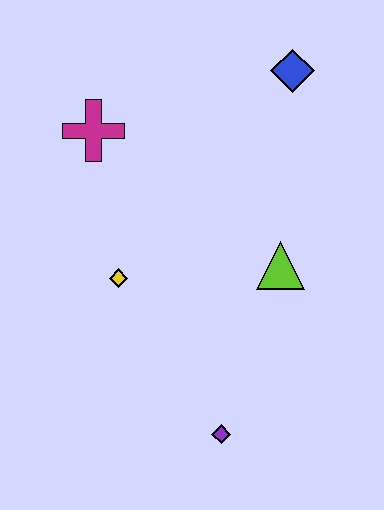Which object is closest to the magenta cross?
The yellow diamond is closest to the magenta cross.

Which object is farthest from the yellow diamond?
The blue diamond is farthest from the yellow diamond.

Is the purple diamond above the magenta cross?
No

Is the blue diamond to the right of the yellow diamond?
Yes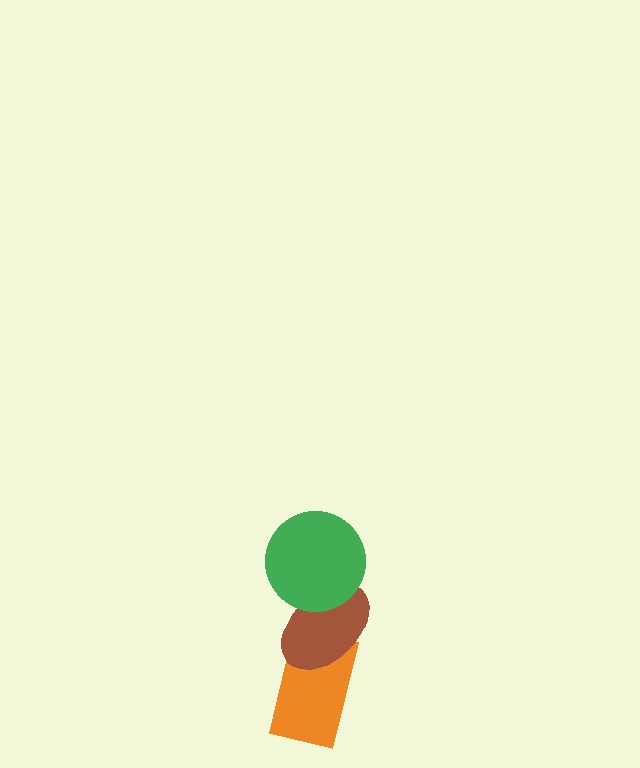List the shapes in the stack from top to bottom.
From top to bottom: the green circle, the brown ellipse, the orange rectangle.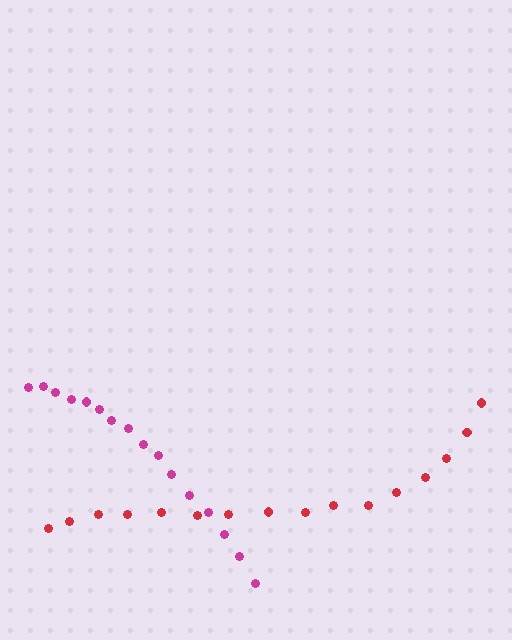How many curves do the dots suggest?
There are 2 distinct paths.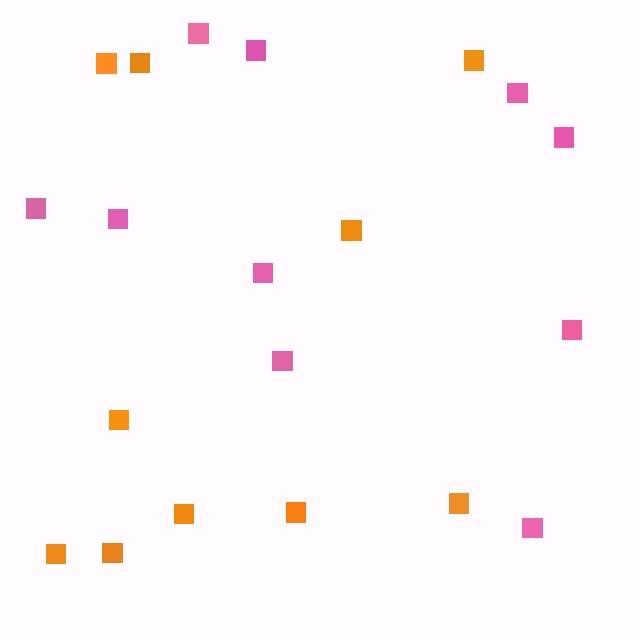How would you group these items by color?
There are 2 groups: one group of pink squares (10) and one group of orange squares (10).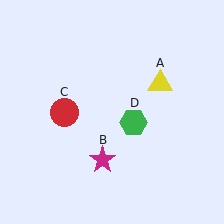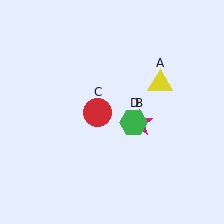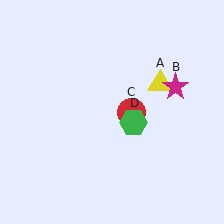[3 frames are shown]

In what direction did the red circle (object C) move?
The red circle (object C) moved right.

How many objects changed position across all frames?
2 objects changed position: magenta star (object B), red circle (object C).